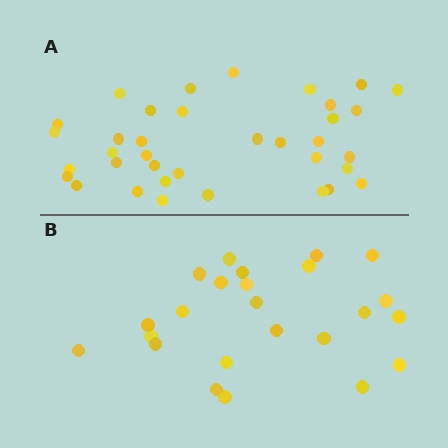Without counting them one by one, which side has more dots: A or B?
Region A (the top region) has more dots.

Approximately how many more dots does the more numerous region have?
Region A has roughly 12 or so more dots than region B.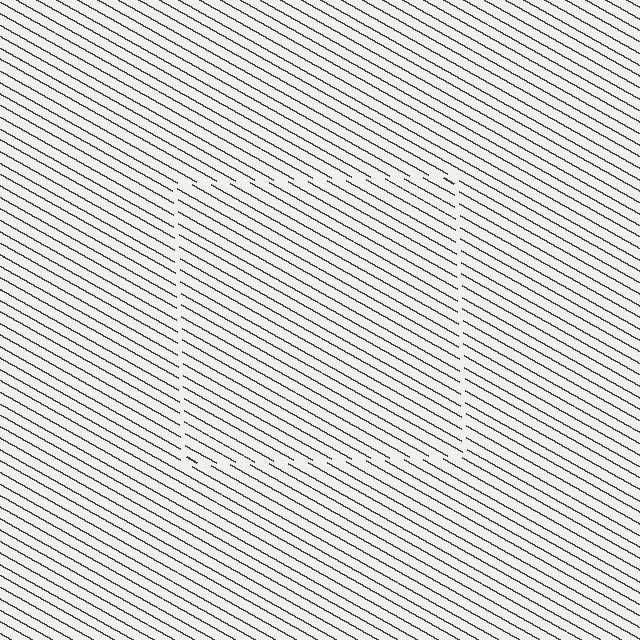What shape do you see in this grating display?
An illusory square. The interior of the shape contains the same grating, shifted by half a period — the contour is defined by the phase discontinuity where line-ends from the inner and outer gratings abut.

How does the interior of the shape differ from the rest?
The interior of the shape contains the same grating, shifted by half a period — the contour is defined by the phase discontinuity where line-ends from the inner and outer gratings abut.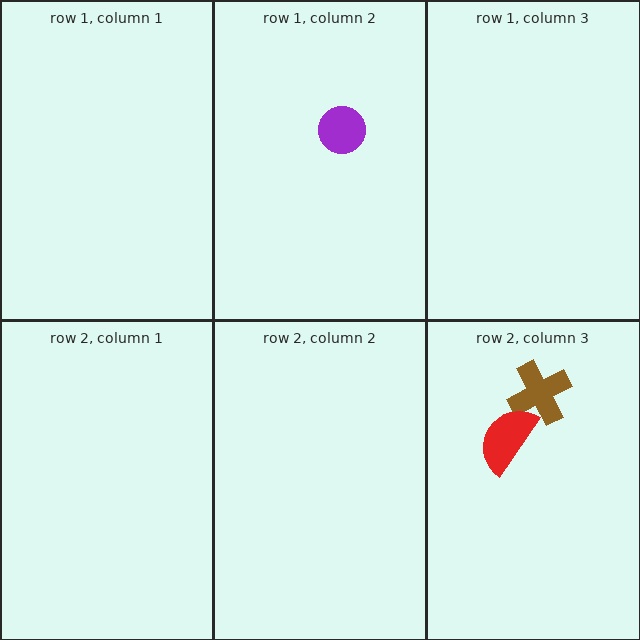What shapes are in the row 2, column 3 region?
The brown cross, the red semicircle.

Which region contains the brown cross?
The row 2, column 3 region.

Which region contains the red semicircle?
The row 2, column 3 region.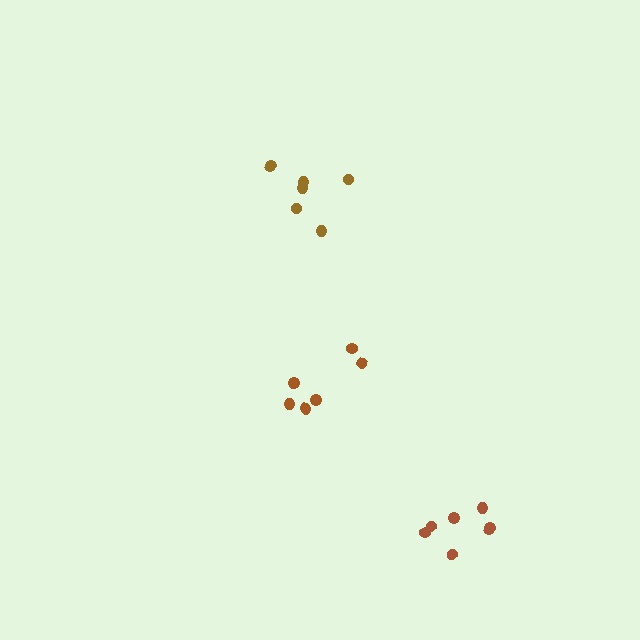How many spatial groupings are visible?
There are 3 spatial groupings.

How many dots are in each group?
Group 1: 6 dots, Group 2: 6 dots, Group 3: 7 dots (19 total).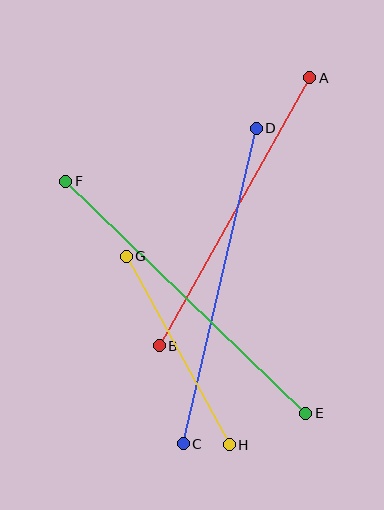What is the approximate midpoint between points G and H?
The midpoint is at approximately (178, 351) pixels.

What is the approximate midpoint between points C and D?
The midpoint is at approximately (220, 286) pixels.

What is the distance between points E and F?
The distance is approximately 334 pixels.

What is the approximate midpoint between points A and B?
The midpoint is at approximately (234, 212) pixels.